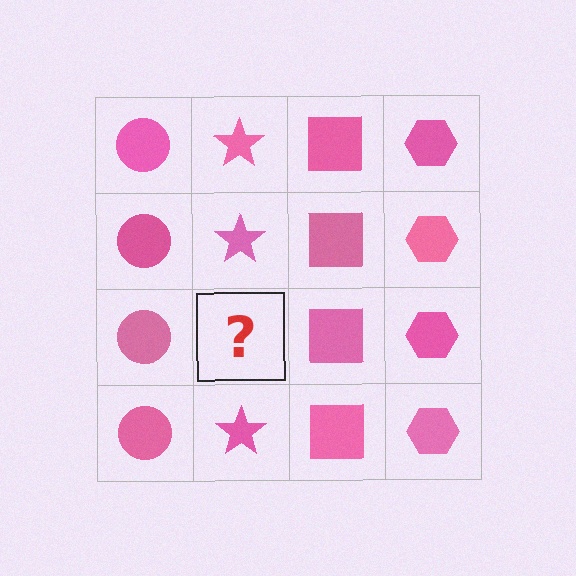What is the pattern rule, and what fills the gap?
The rule is that each column has a consistent shape. The gap should be filled with a pink star.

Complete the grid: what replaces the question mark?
The question mark should be replaced with a pink star.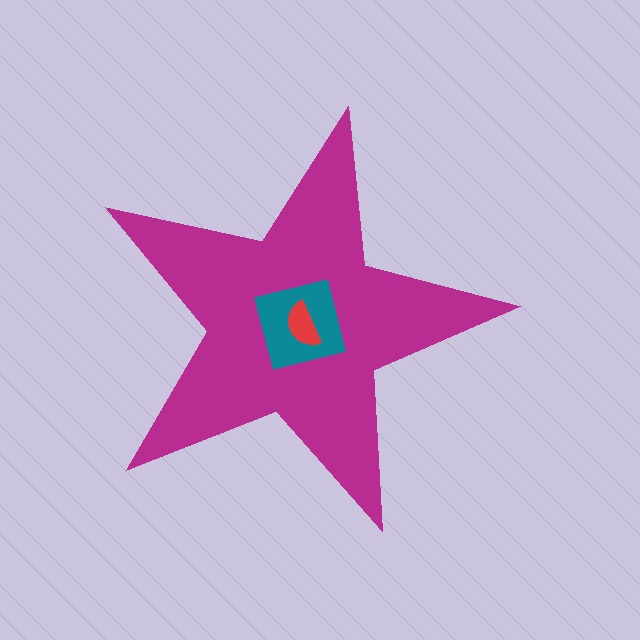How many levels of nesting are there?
3.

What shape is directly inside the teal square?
The red semicircle.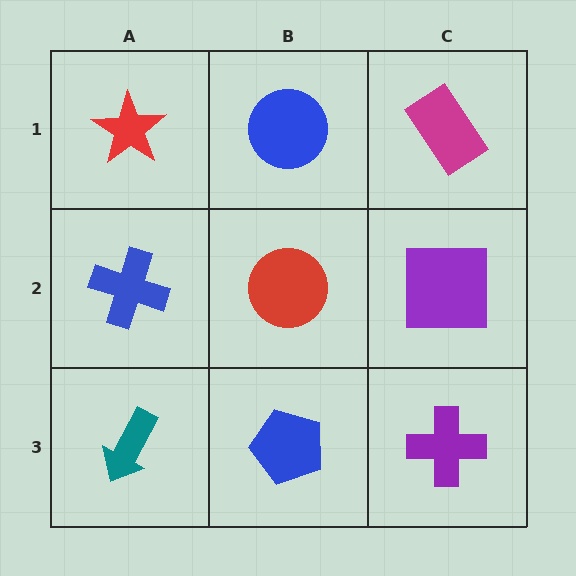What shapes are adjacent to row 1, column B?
A red circle (row 2, column B), a red star (row 1, column A), a magenta rectangle (row 1, column C).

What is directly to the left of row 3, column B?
A teal arrow.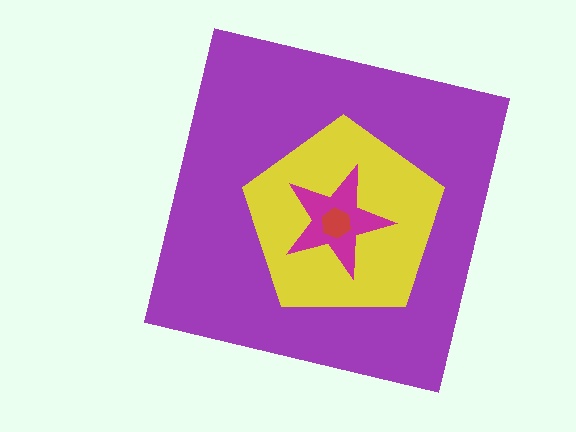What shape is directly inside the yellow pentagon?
The magenta star.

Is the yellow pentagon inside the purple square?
Yes.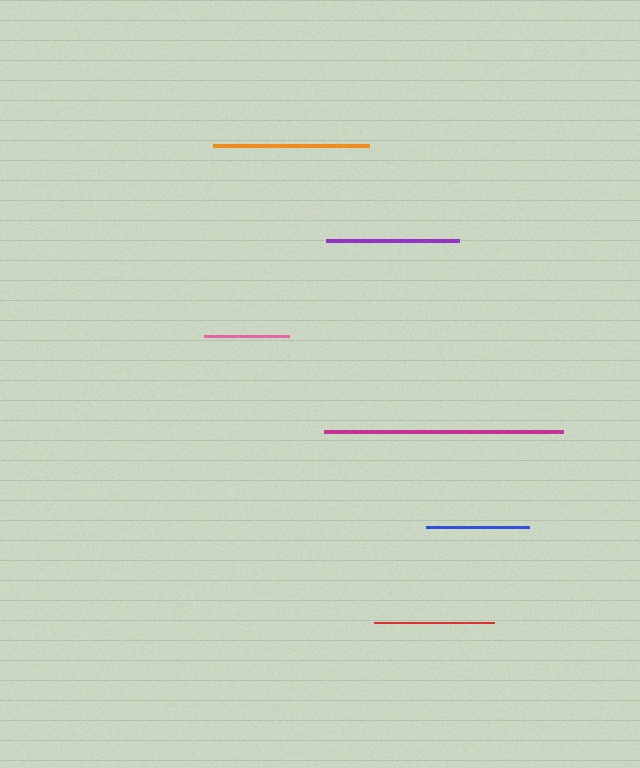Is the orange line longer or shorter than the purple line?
The orange line is longer than the purple line.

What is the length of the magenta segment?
The magenta segment is approximately 239 pixels long.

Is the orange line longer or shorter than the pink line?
The orange line is longer than the pink line.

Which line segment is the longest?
The magenta line is the longest at approximately 239 pixels.